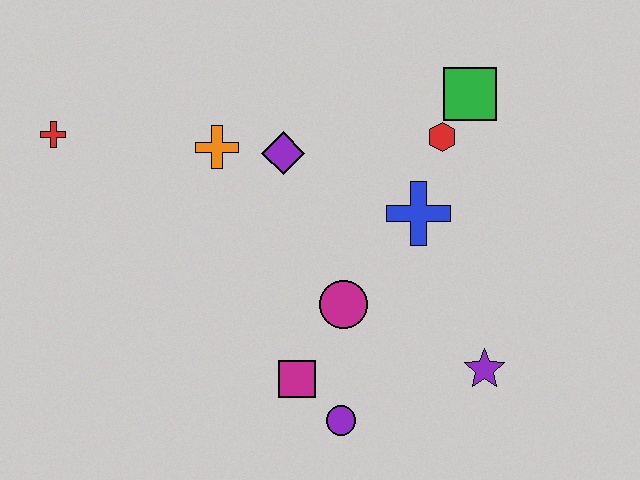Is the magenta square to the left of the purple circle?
Yes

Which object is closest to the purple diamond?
The orange cross is closest to the purple diamond.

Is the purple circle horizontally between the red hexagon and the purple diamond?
Yes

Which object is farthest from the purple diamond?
The purple star is farthest from the purple diamond.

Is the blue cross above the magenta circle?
Yes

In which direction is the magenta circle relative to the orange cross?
The magenta circle is below the orange cross.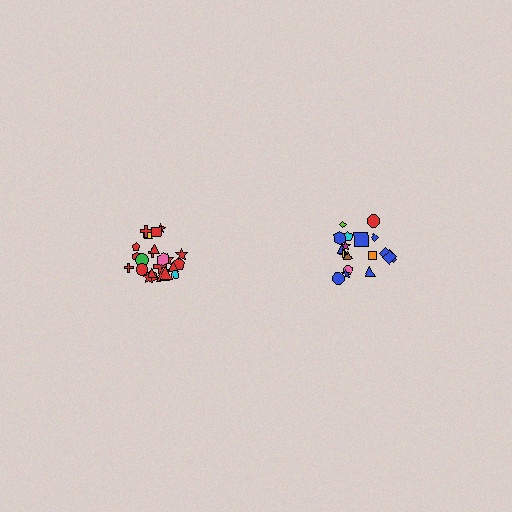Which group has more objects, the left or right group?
The left group.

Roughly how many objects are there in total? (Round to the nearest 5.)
Roughly 45 objects in total.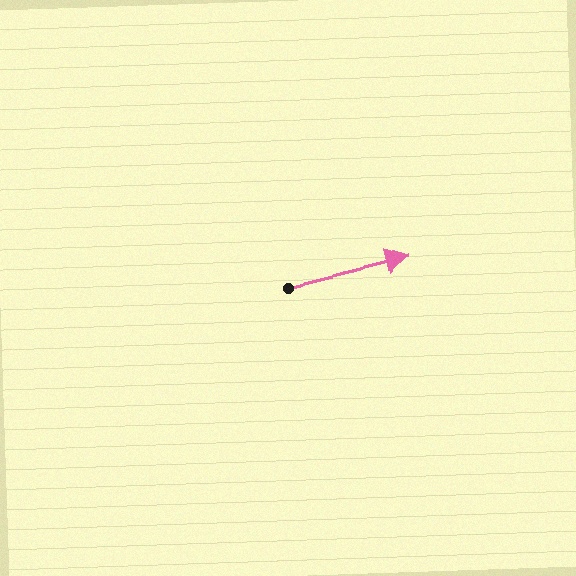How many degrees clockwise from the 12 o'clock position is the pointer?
Approximately 76 degrees.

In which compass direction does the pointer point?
East.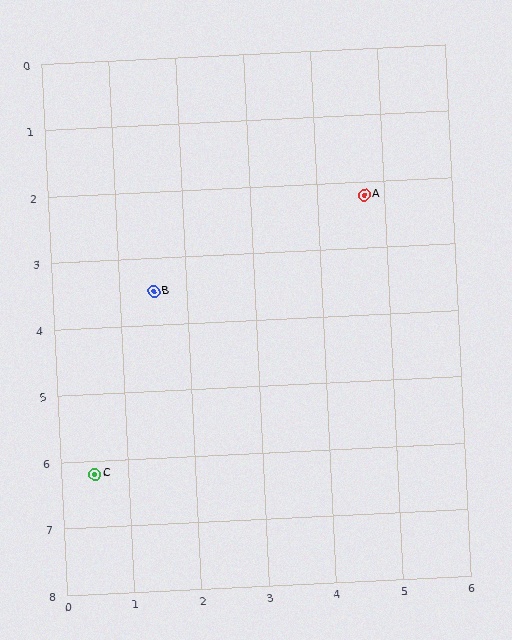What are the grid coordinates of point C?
Point C is at approximately (0.5, 6.2).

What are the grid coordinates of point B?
Point B is at approximately (1.5, 3.5).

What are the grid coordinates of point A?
Point A is at approximately (4.7, 2.2).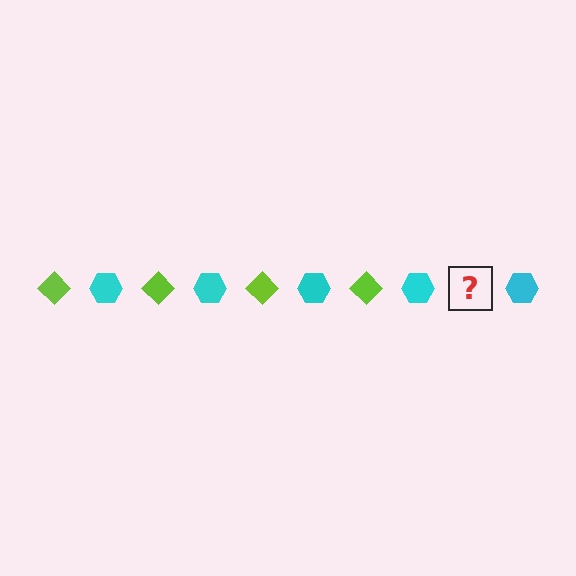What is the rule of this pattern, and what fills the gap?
The rule is that the pattern alternates between lime diamond and cyan hexagon. The gap should be filled with a lime diamond.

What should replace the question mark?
The question mark should be replaced with a lime diamond.